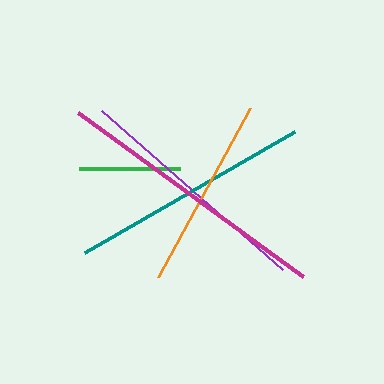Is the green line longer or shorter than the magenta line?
The magenta line is longer than the green line.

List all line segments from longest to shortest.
From longest to shortest: magenta, teal, purple, orange, green.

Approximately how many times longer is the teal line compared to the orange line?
The teal line is approximately 1.3 times the length of the orange line.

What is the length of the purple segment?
The purple segment is approximately 241 pixels long.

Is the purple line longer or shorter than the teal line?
The teal line is longer than the purple line.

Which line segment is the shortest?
The green line is the shortest at approximately 101 pixels.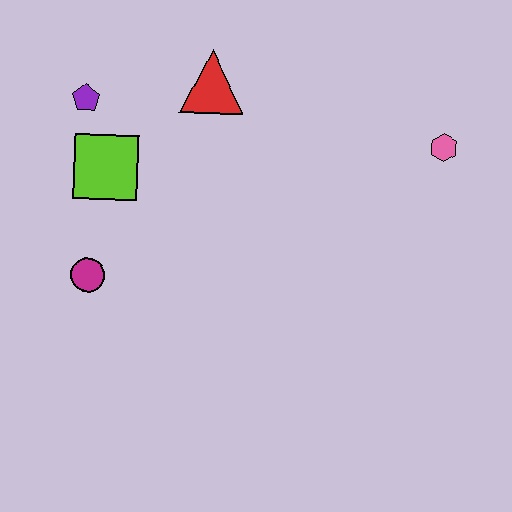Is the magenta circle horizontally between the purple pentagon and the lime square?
Yes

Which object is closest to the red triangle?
The purple pentagon is closest to the red triangle.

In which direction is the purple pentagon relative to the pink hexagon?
The purple pentagon is to the left of the pink hexagon.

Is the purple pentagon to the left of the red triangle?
Yes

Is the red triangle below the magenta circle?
No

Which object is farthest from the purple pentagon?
The pink hexagon is farthest from the purple pentagon.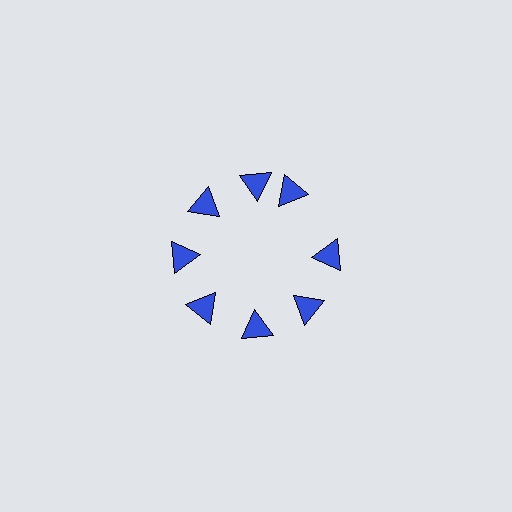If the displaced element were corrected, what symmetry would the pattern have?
It would have 8-fold rotational symmetry — the pattern would map onto itself every 45 degrees.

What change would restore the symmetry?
The symmetry would be restored by rotating it back into even spacing with its neighbors so that all 8 triangles sit at equal angles and equal distance from the center.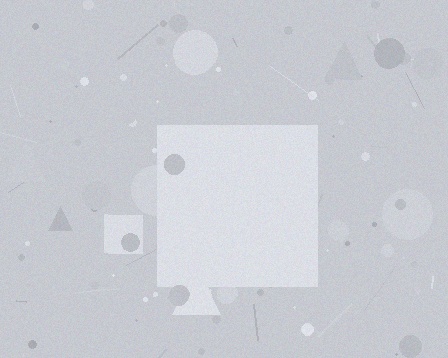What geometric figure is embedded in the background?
A square is embedded in the background.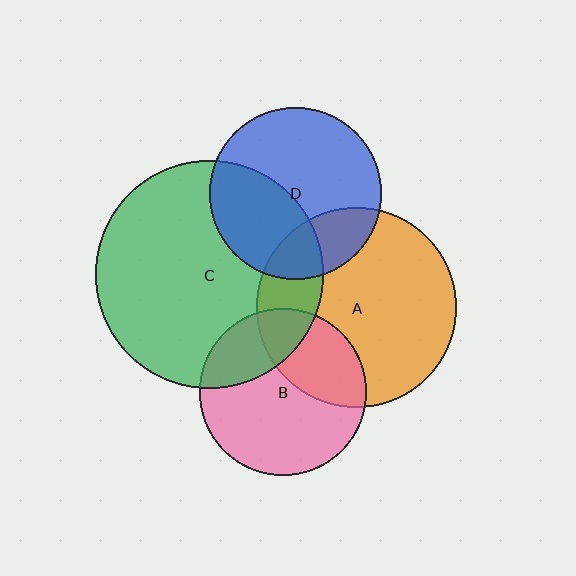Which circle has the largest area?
Circle C (green).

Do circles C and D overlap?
Yes.